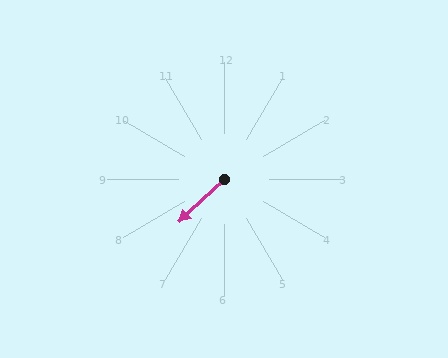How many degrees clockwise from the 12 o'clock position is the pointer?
Approximately 227 degrees.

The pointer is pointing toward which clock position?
Roughly 8 o'clock.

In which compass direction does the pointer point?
Southwest.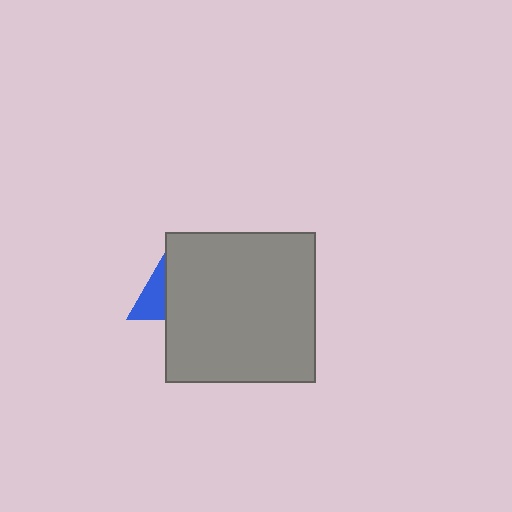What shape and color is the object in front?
The object in front is a gray square.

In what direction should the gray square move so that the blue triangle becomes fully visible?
The gray square should move right. That is the shortest direction to clear the overlap and leave the blue triangle fully visible.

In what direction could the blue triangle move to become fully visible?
The blue triangle could move left. That would shift it out from behind the gray square entirely.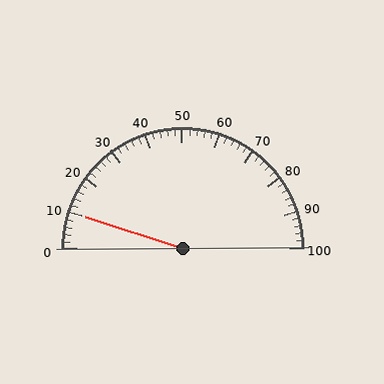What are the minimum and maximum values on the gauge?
The gauge ranges from 0 to 100.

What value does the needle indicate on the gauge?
The needle indicates approximately 10.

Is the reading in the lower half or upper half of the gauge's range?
The reading is in the lower half of the range (0 to 100).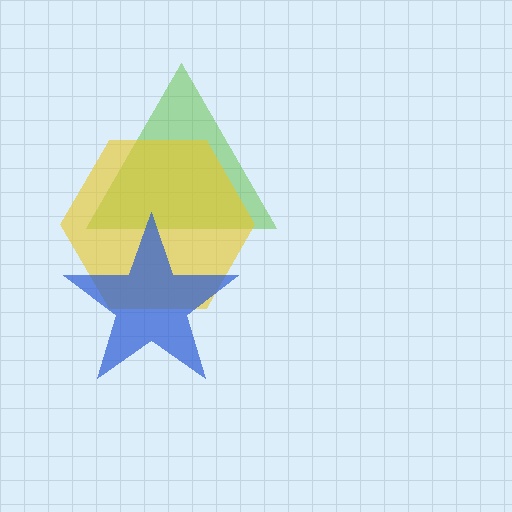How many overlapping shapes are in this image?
There are 3 overlapping shapes in the image.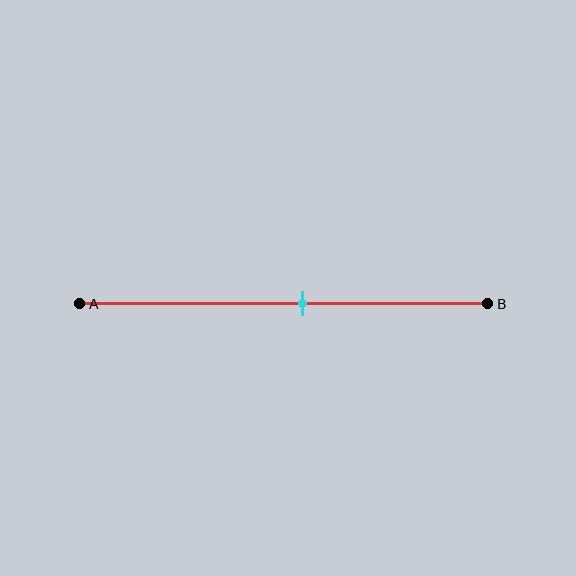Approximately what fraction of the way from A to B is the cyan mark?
The cyan mark is approximately 55% of the way from A to B.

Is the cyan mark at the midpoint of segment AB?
No, the mark is at about 55% from A, not at the 50% midpoint.